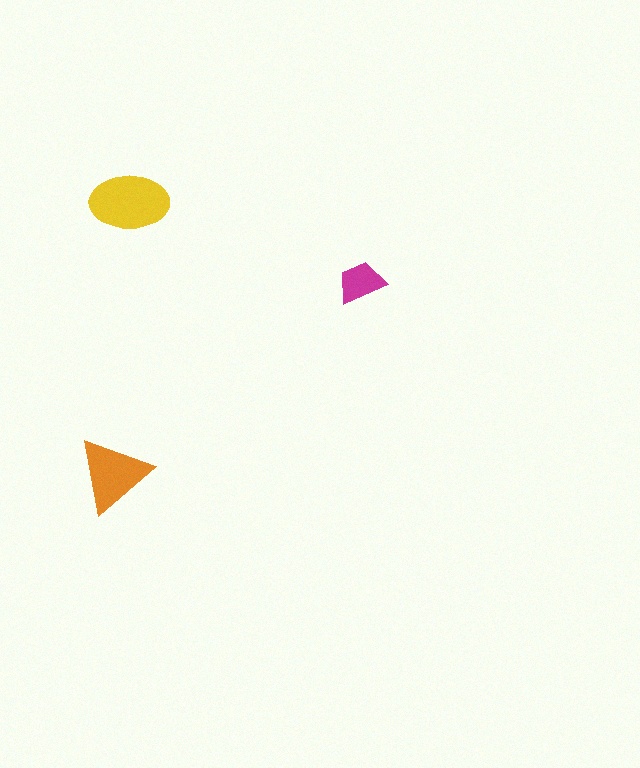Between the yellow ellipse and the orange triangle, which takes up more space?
The yellow ellipse.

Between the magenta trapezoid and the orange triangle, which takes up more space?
The orange triangle.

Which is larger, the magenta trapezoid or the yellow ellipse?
The yellow ellipse.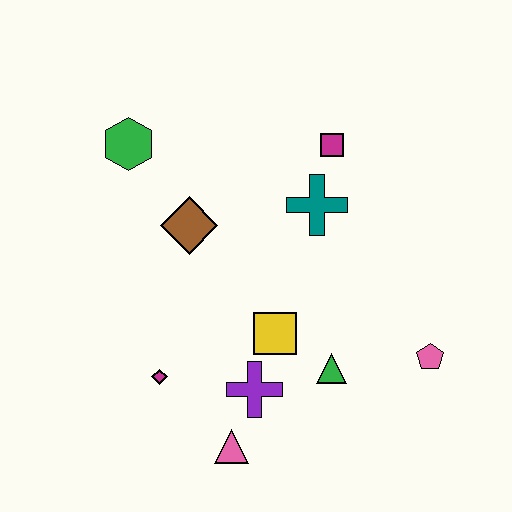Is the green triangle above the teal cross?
No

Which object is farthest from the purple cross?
The green hexagon is farthest from the purple cross.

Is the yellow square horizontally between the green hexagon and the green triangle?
Yes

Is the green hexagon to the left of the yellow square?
Yes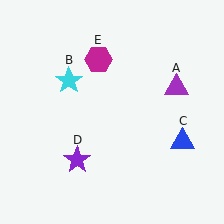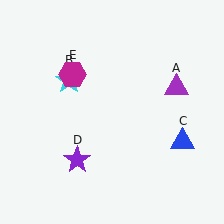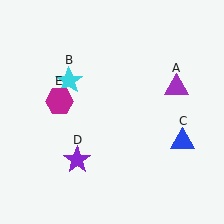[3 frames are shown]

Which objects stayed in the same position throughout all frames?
Purple triangle (object A) and cyan star (object B) and blue triangle (object C) and purple star (object D) remained stationary.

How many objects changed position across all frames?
1 object changed position: magenta hexagon (object E).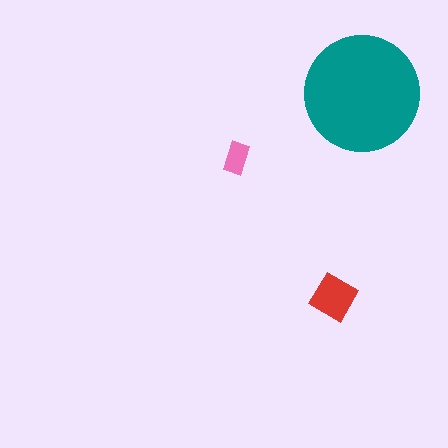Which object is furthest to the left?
The pink rectangle is leftmost.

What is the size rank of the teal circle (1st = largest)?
1st.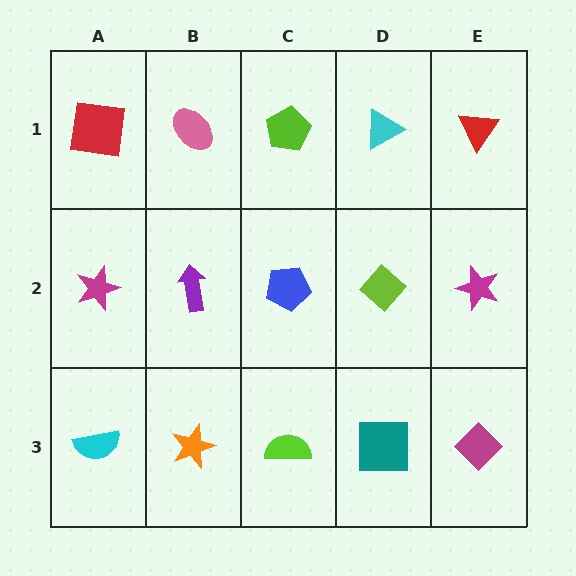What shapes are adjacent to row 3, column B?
A purple arrow (row 2, column B), a cyan semicircle (row 3, column A), a lime semicircle (row 3, column C).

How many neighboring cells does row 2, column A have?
3.